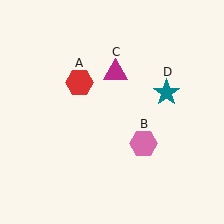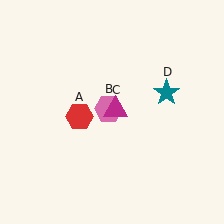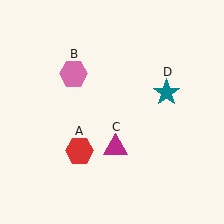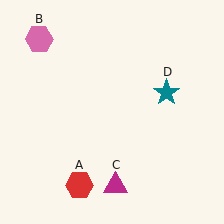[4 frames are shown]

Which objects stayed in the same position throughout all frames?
Teal star (object D) remained stationary.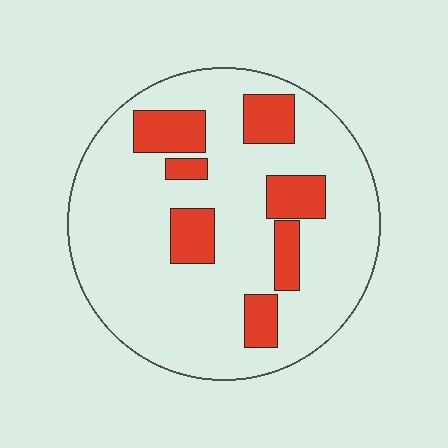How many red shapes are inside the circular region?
7.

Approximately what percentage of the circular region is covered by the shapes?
Approximately 20%.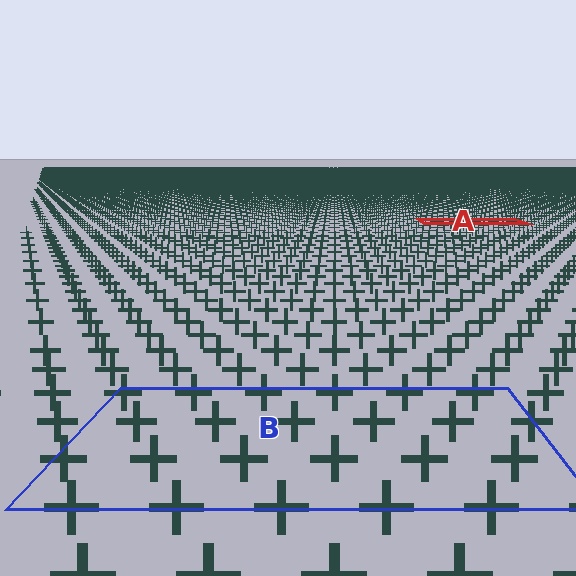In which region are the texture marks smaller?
The texture marks are smaller in region A, because it is farther away.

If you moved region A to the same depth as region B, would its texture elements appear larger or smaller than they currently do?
They would appear larger. At a closer depth, the same texture elements are projected at a bigger on-screen size.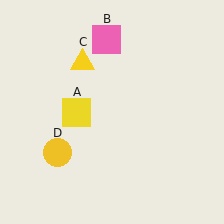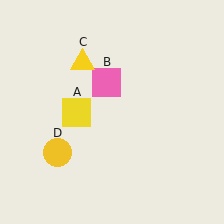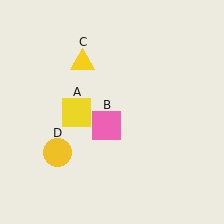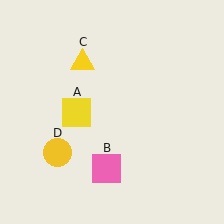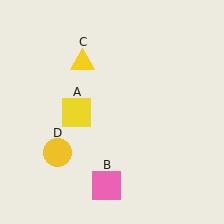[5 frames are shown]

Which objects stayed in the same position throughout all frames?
Yellow square (object A) and yellow triangle (object C) and yellow circle (object D) remained stationary.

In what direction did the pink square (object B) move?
The pink square (object B) moved down.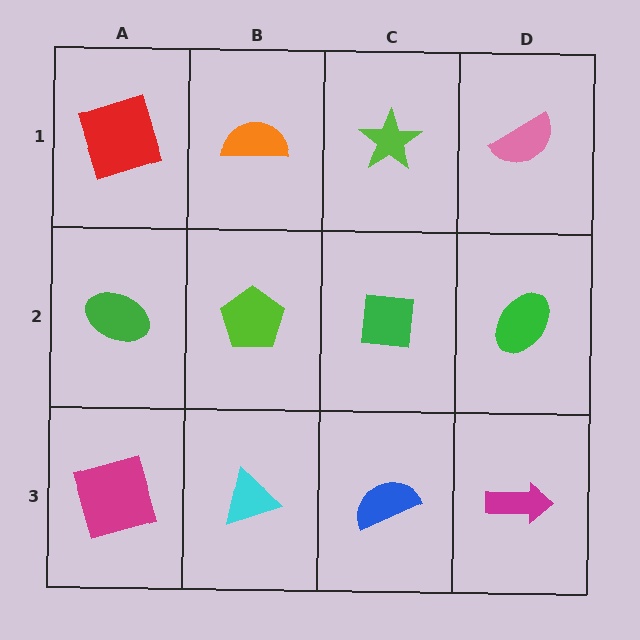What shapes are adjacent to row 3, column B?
A lime pentagon (row 2, column B), a magenta square (row 3, column A), a blue semicircle (row 3, column C).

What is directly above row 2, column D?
A pink semicircle.